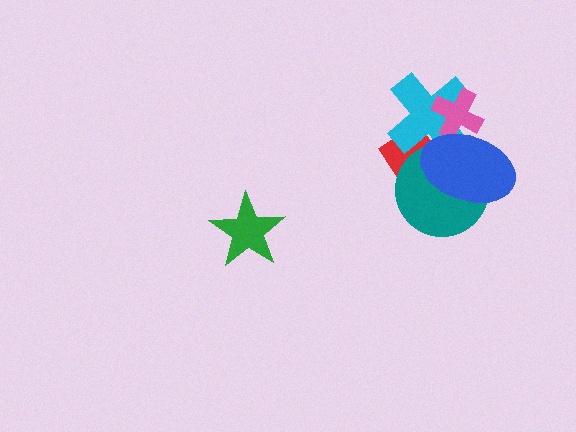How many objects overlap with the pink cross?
2 objects overlap with the pink cross.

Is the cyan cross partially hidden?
Yes, it is partially covered by another shape.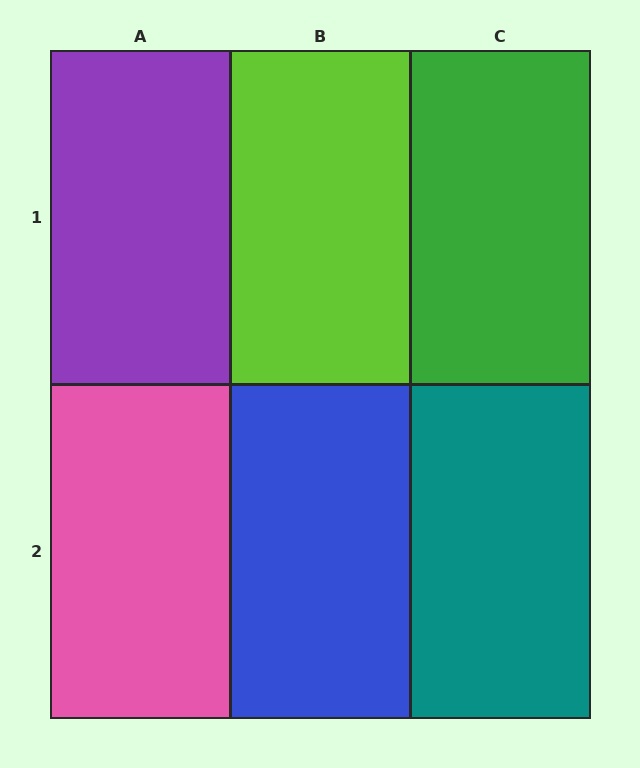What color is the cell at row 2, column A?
Pink.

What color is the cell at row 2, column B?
Blue.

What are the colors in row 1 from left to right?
Purple, lime, green.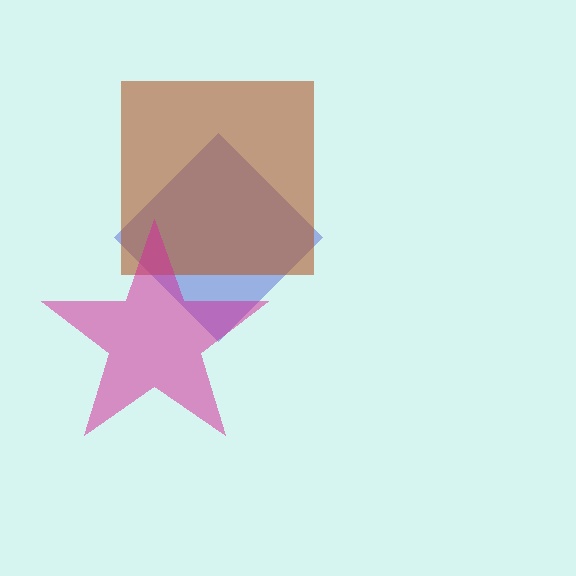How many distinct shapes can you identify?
There are 3 distinct shapes: a blue diamond, a brown square, a magenta star.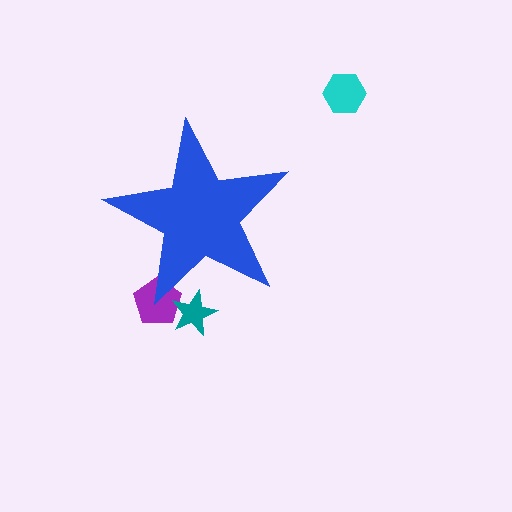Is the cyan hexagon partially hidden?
No, the cyan hexagon is fully visible.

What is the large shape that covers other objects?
A blue star.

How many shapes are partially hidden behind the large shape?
2 shapes are partially hidden.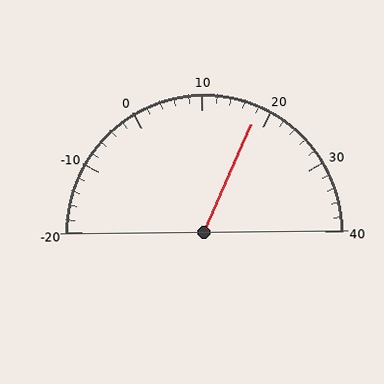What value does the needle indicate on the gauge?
The needle indicates approximately 18.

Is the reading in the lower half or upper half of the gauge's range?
The reading is in the upper half of the range (-20 to 40).